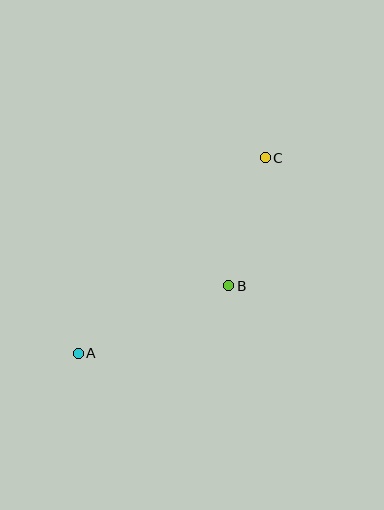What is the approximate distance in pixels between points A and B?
The distance between A and B is approximately 165 pixels.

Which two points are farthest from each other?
Points A and C are farthest from each other.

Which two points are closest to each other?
Points B and C are closest to each other.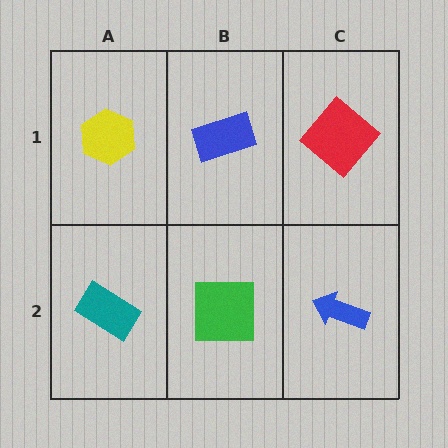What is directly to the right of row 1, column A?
A blue rectangle.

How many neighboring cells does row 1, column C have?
2.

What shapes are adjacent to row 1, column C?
A blue arrow (row 2, column C), a blue rectangle (row 1, column B).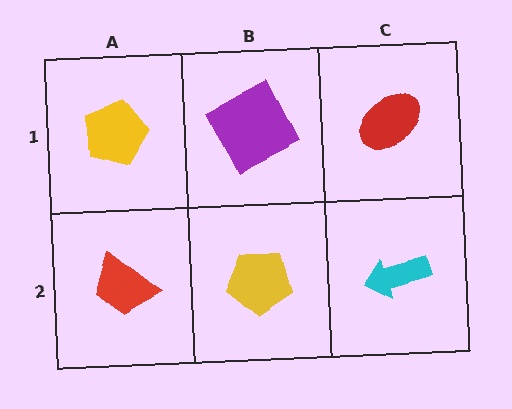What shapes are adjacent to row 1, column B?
A yellow pentagon (row 2, column B), a yellow pentagon (row 1, column A), a red ellipse (row 1, column C).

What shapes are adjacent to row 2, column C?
A red ellipse (row 1, column C), a yellow pentagon (row 2, column B).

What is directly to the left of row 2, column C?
A yellow pentagon.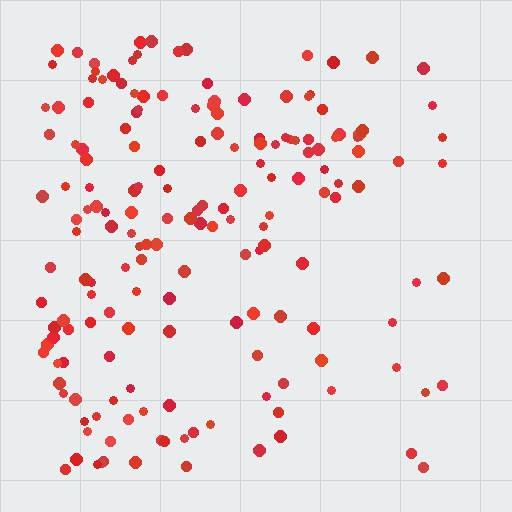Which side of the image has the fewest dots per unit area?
The right.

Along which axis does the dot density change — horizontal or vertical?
Horizontal.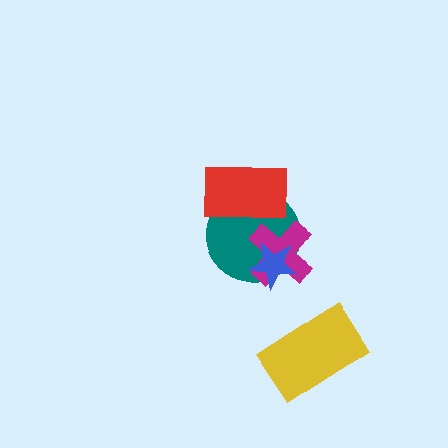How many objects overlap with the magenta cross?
2 objects overlap with the magenta cross.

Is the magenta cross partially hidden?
Yes, it is partially covered by another shape.